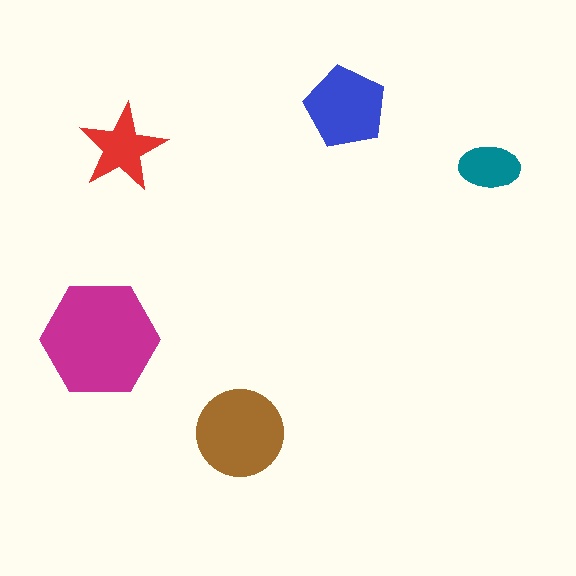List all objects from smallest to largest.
The teal ellipse, the red star, the blue pentagon, the brown circle, the magenta hexagon.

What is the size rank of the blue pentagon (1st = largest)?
3rd.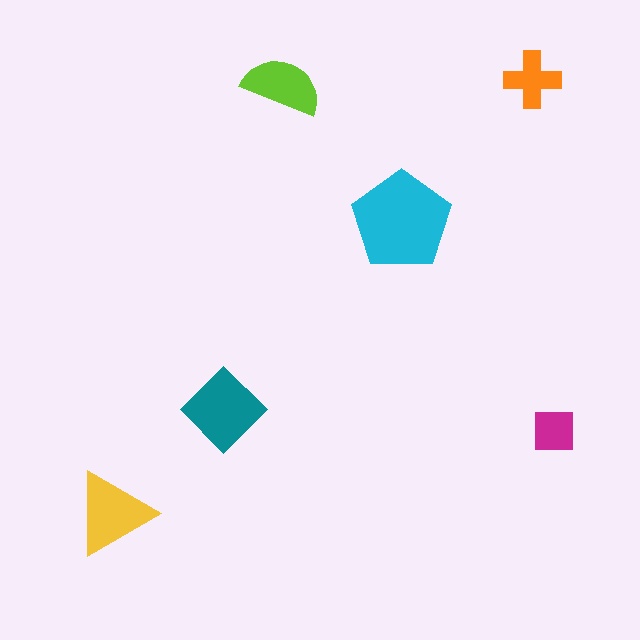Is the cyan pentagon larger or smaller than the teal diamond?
Larger.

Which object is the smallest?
The magenta square.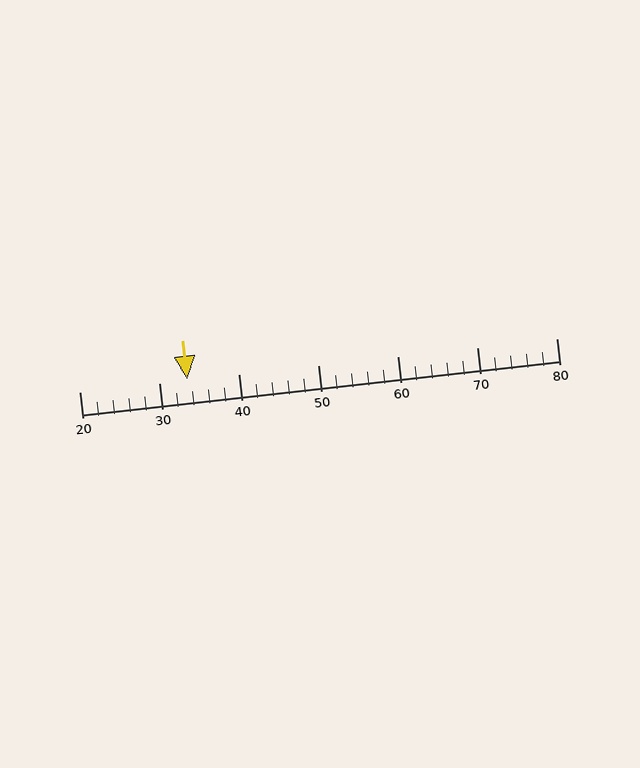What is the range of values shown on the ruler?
The ruler shows values from 20 to 80.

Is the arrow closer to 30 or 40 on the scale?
The arrow is closer to 30.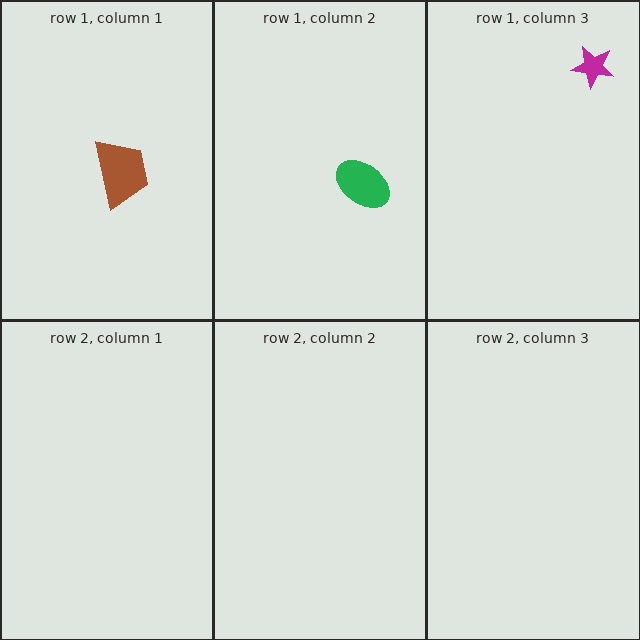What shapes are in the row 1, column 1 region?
The brown trapezoid.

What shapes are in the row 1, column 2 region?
The green ellipse.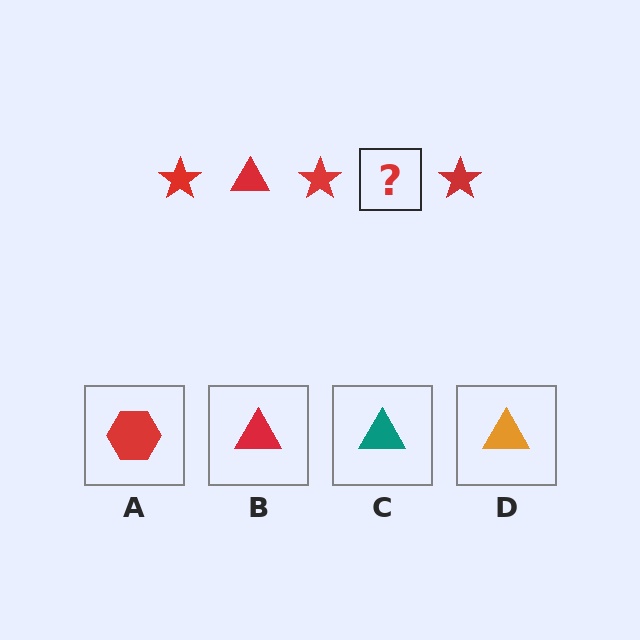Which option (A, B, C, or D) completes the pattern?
B.